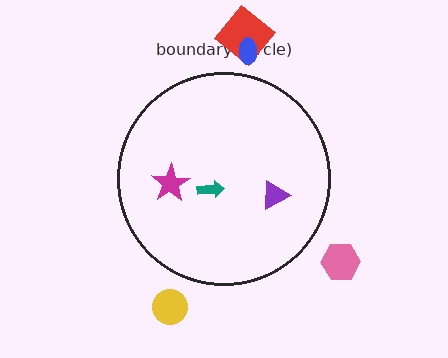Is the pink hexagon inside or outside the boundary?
Outside.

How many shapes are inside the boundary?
3 inside, 4 outside.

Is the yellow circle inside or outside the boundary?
Outside.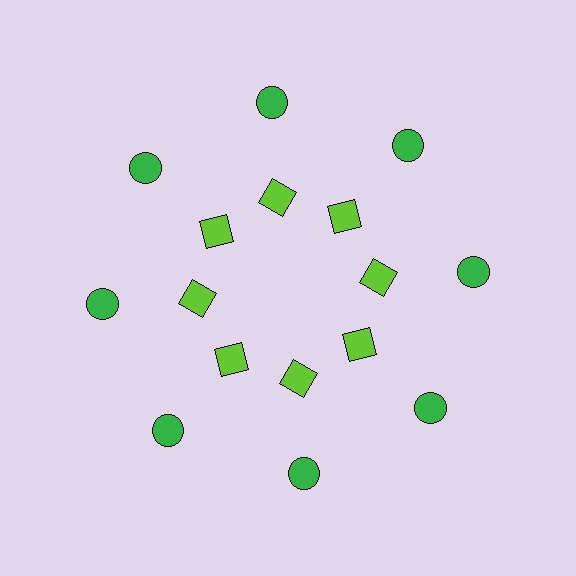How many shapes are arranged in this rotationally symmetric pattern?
There are 16 shapes, arranged in 8 groups of 2.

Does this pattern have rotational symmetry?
Yes, this pattern has 8-fold rotational symmetry. It looks the same after rotating 45 degrees around the center.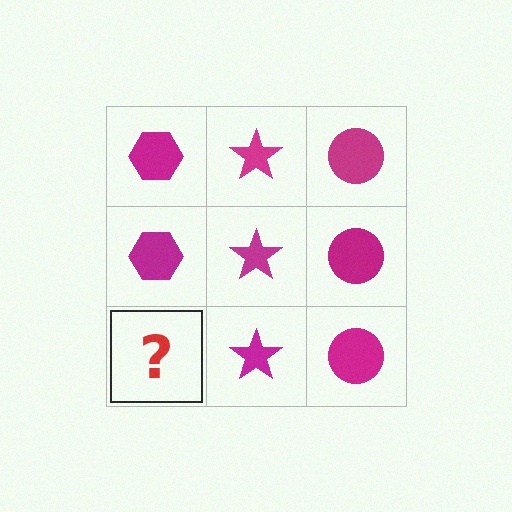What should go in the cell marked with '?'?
The missing cell should contain a magenta hexagon.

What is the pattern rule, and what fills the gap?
The rule is that each column has a consistent shape. The gap should be filled with a magenta hexagon.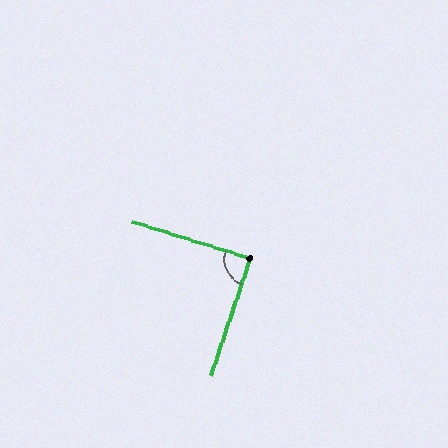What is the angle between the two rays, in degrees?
Approximately 89 degrees.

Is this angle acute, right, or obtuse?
It is approximately a right angle.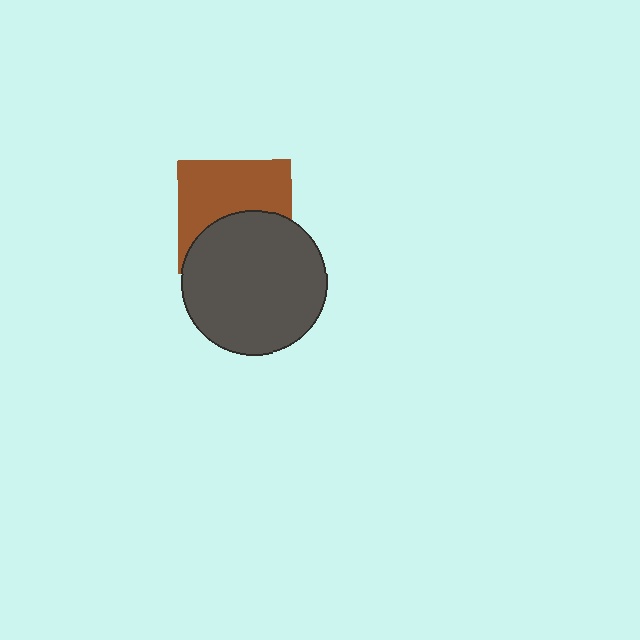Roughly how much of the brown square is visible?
About half of it is visible (roughly 54%).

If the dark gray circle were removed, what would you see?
You would see the complete brown square.